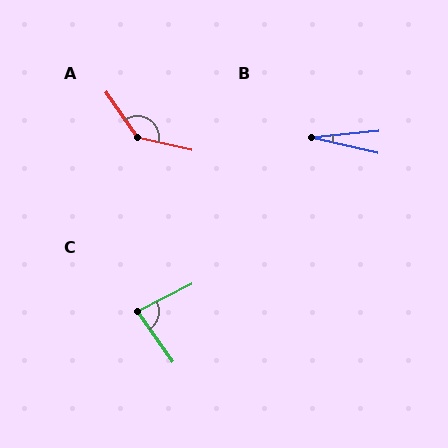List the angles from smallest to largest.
B (19°), C (82°), A (138°).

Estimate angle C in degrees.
Approximately 82 degrees.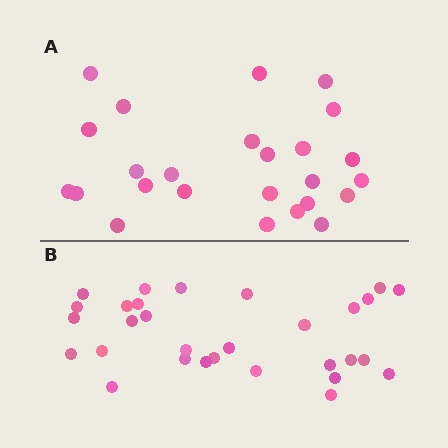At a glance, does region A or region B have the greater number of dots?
Region B (the bottom region) has more dots.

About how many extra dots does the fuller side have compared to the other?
Region B has about 5 more dots than region A.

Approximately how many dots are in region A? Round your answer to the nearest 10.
About 20 dots. (The exact count is 25, which rounds to 20.)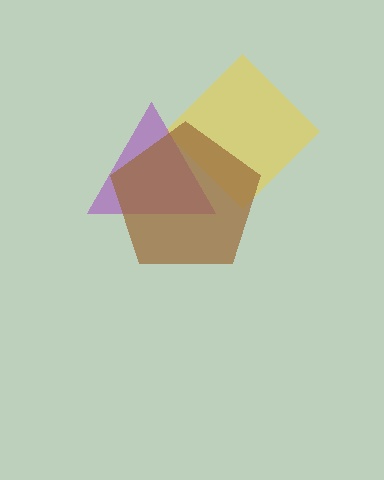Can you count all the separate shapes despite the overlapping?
Yes, there are 3 separate shapes.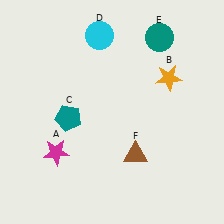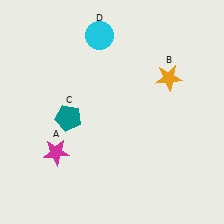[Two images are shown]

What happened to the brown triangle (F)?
The brown triangle (F) was removed in Image 2. It was in the bottom-right area of Image 1.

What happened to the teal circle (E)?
The teal circle (E) was removed in Image 2. It was in the top-right area of Image 1.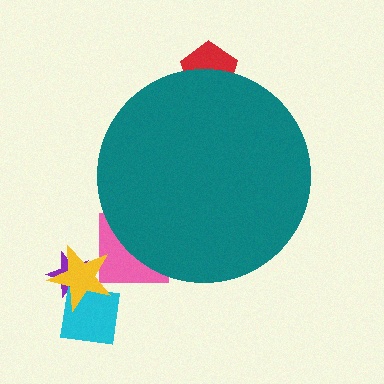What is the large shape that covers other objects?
A teal circle.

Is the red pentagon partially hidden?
Yes, the red pentagon is partially hidden behind the teal circle.